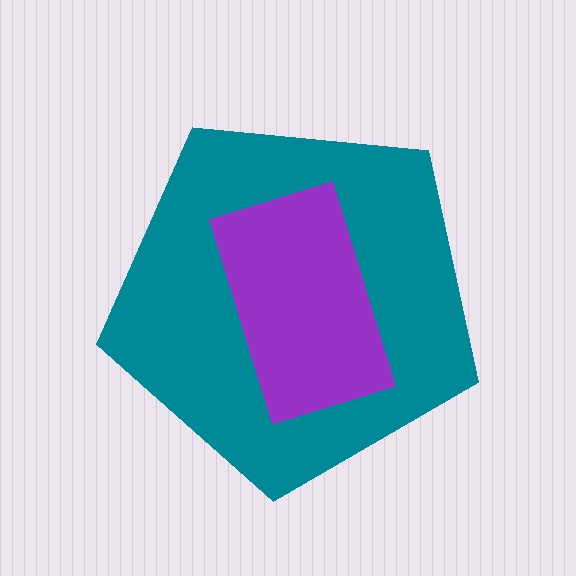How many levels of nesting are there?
2.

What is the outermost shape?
The teal pentagon.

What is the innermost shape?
The purple rectangle.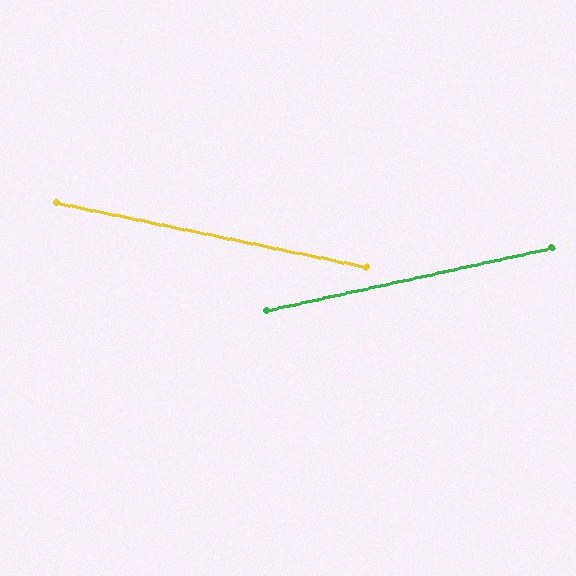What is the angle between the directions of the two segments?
Approximately 24 degrees.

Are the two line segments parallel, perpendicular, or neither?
Neither parallel nor perpendicular — they differ by about 24°.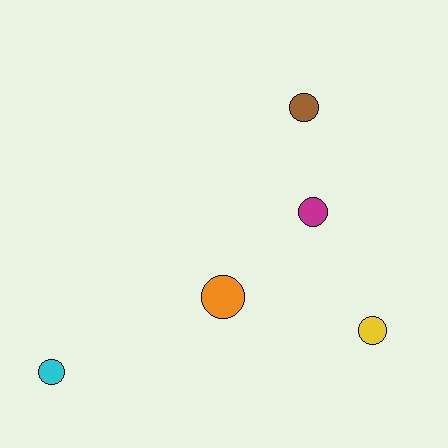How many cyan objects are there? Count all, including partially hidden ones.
There is 1 cyan object.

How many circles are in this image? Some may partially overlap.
There are 5 circles.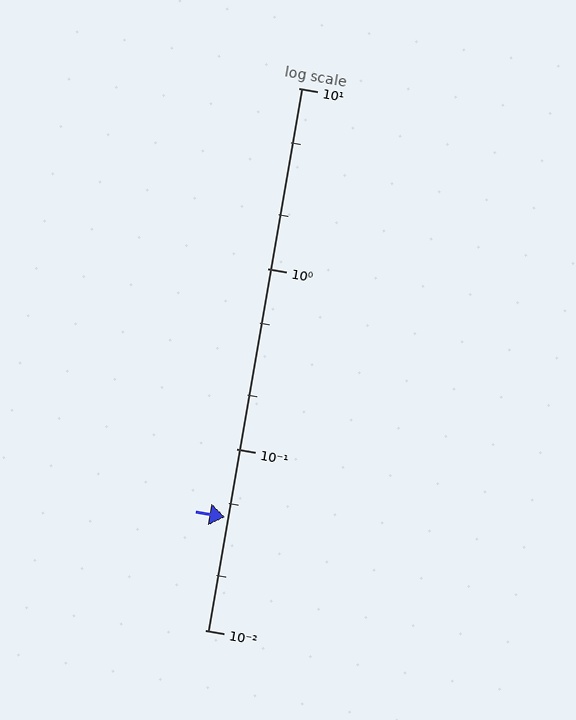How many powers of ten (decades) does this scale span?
The scale spans 3 decades, from 0.01 to 10.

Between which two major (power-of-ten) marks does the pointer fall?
The pointer is between 0.01 and 0.1.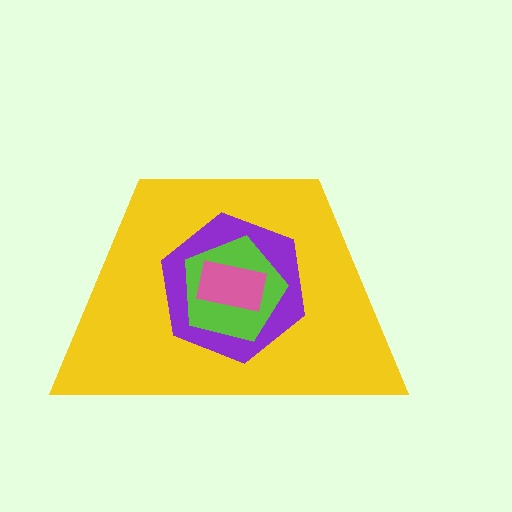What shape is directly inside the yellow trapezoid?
The purple hexagon.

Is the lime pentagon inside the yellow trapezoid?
Yes.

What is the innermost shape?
The pink rectangle.